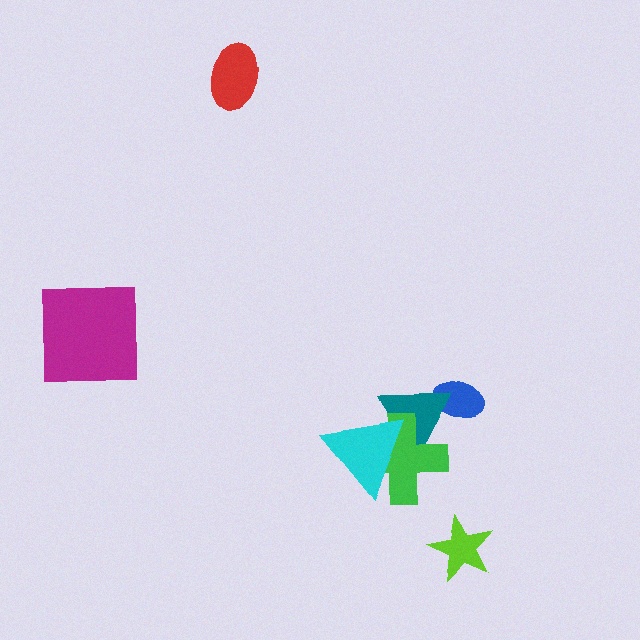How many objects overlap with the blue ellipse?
1 object overlaps with the blue ellipse.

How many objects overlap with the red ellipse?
0 objects overlap with the red ellipse.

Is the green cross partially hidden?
Yes, it is partially covered by another shape.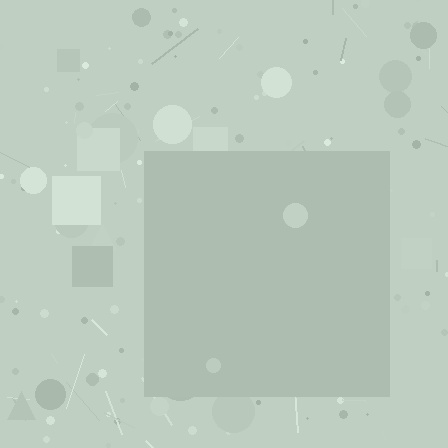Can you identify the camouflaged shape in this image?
The camouflaged shape is a square.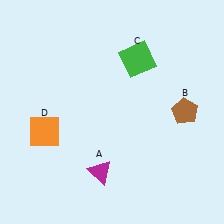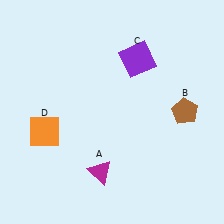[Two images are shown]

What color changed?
The square (C) changed from green in Image 1 to purple in Image 2.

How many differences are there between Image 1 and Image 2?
There is 1 difference between the two images.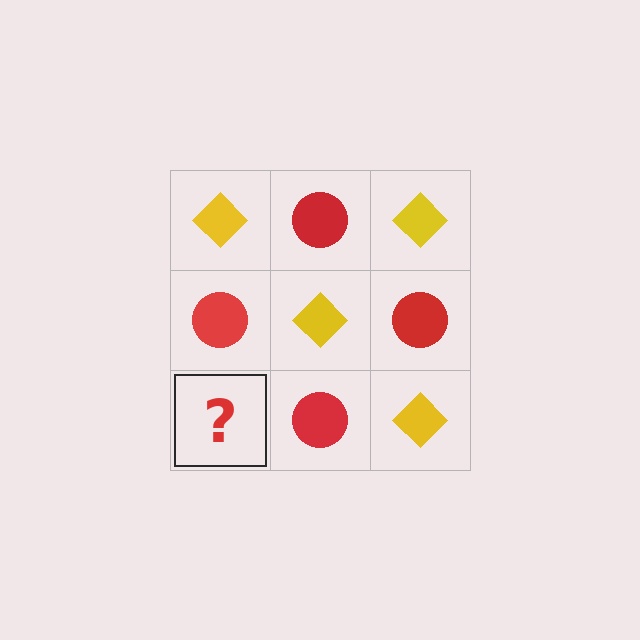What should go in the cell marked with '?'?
The missing cell should contain a yellow diamond.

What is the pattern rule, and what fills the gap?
The rule is that it alternates yellow diamond and red circle in a checkerboard pattern. The gap should be filled with a yellow diamond.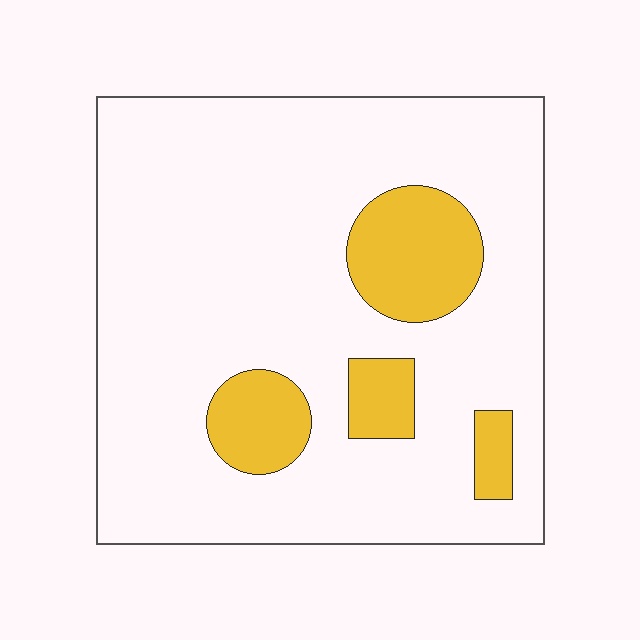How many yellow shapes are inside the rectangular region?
4.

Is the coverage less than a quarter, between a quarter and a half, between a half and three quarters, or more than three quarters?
Less than a quarter.